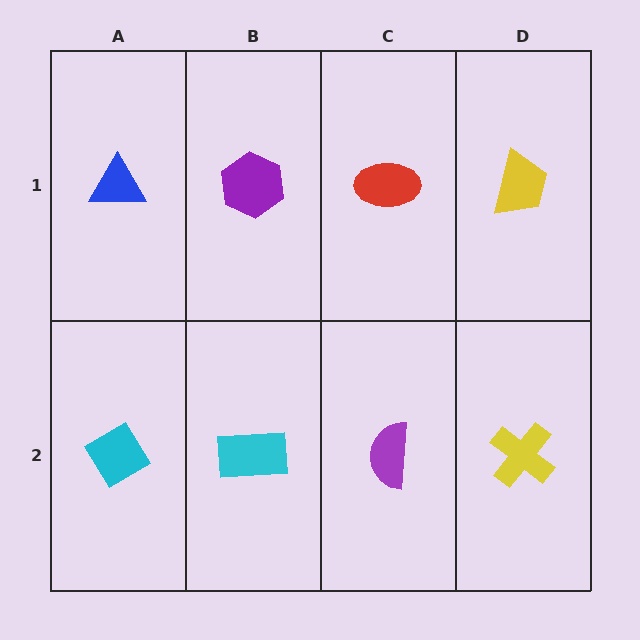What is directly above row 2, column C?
A red ellipse.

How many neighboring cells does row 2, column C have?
3.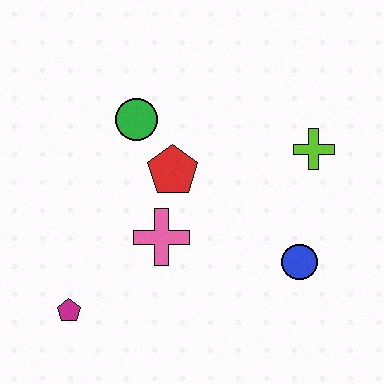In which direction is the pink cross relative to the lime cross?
The pink cross is to the left of the lime cross.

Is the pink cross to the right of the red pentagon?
No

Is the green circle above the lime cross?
Yes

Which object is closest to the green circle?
The red pentagon is closest to the green circle.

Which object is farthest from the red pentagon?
The magenta pentagon is farthest from the red pentagon.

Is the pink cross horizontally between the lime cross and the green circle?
Yes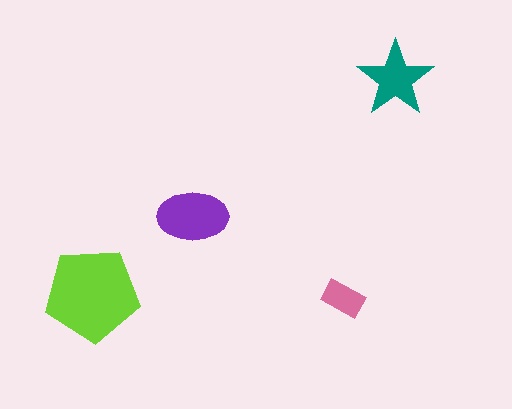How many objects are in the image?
There are 4 objects in the image.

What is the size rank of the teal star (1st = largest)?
3rd.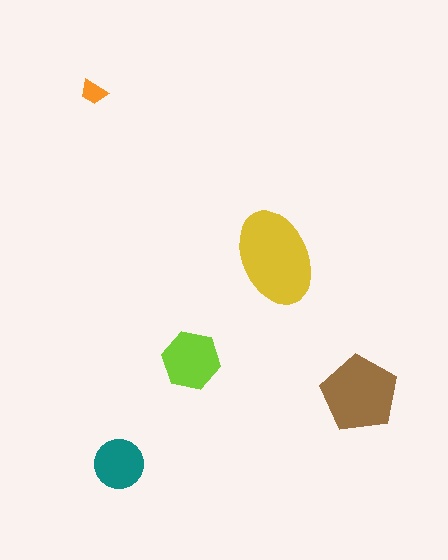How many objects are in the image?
There are 5 objects in the image.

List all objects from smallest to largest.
The orange trapezoid, the teal circle, the lime hexagon, the brown pentagon, the yellow ellipse.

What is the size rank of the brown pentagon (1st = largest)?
2nd.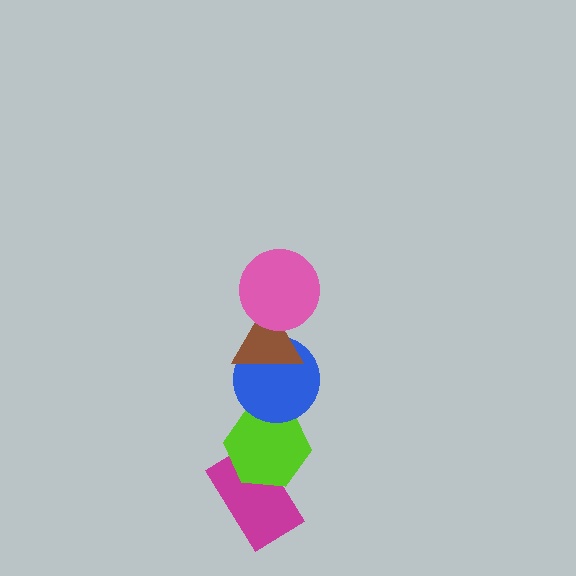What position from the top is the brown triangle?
The brown triangle is 2nd from the top.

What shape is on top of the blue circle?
The brown triangle is on top of the blue circle.